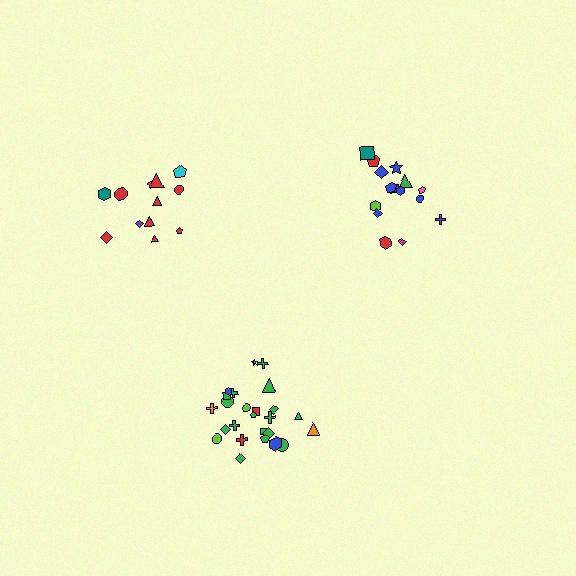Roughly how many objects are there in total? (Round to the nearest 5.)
Roughly 50 objects in total.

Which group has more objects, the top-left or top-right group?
The top-right group.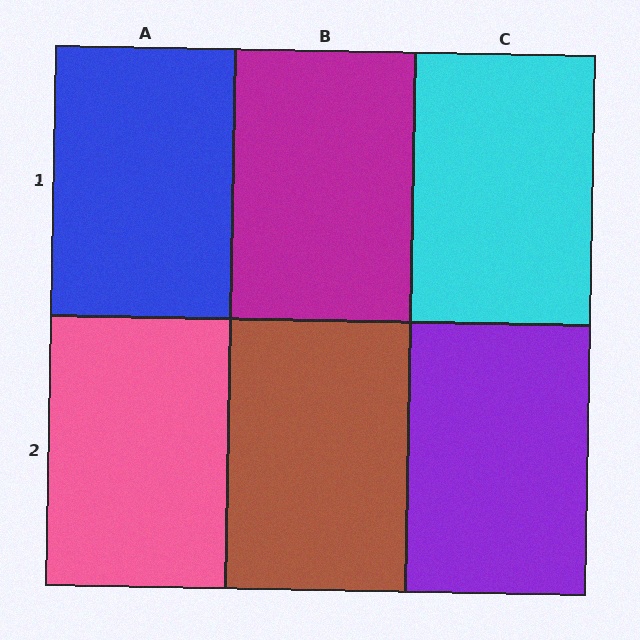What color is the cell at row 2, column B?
Brown.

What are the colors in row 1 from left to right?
Blue, magenta, cyan.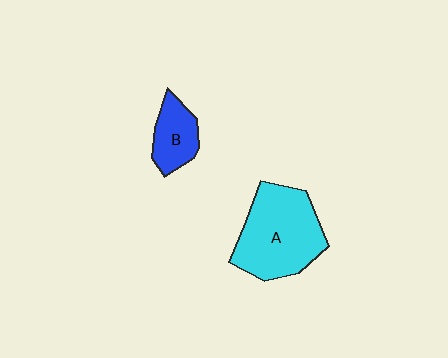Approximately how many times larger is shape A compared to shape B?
Approximately 2.3 times.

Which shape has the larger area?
Shape A (cyan).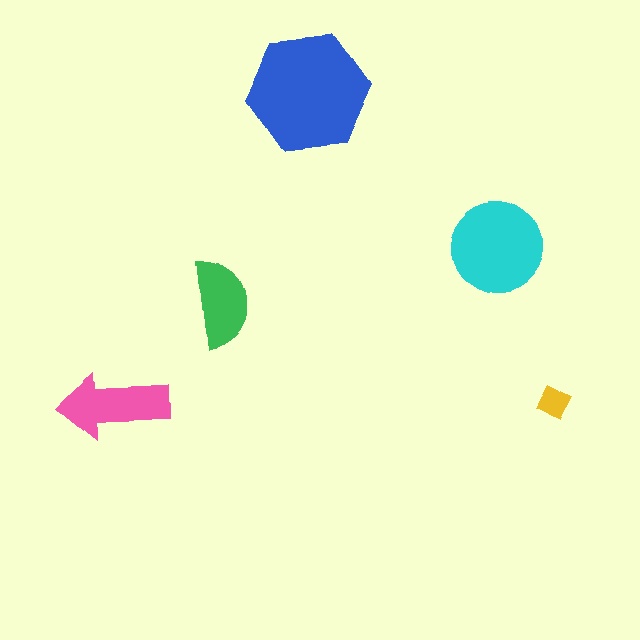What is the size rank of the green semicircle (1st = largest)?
4th.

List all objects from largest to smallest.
The blue hexagon, the cyan circle, the pink arrow, the green semicircle, the yellow square.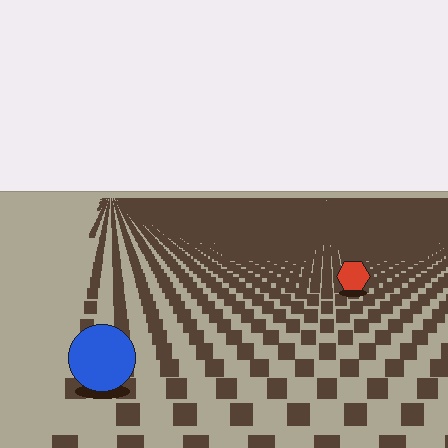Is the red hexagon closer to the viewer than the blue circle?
No. The blue circle is closer — you can tell from the texture gradient: the ground texture is coarser near it.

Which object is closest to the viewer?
The blue circle is closest. The texture marks near it are larger and more spread out.